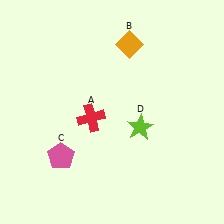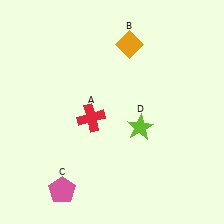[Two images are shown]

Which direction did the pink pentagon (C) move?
The pink pentagon (C) moved down.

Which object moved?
The pink pentagon (C) moved down.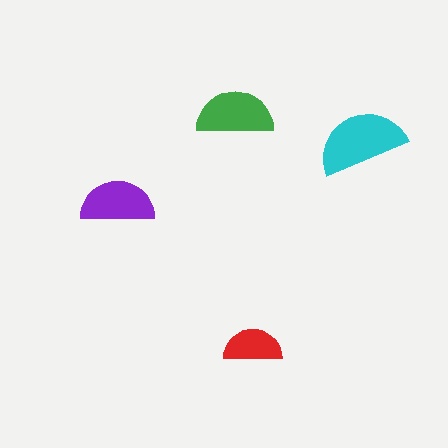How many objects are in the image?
There are 4 objects in the image.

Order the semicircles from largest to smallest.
the cyan one, the green one, the purple one, the red one.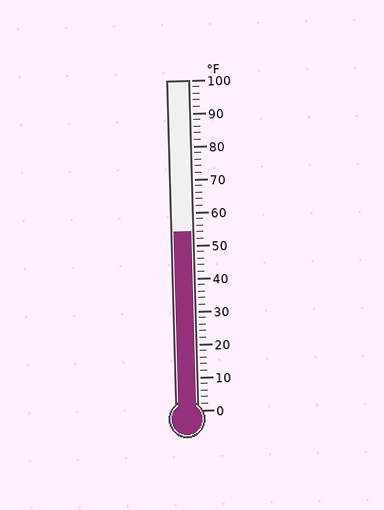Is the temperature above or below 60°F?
The temperature is below 60°F.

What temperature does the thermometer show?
The thermometer shows approximately 54°F.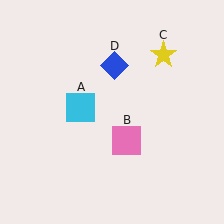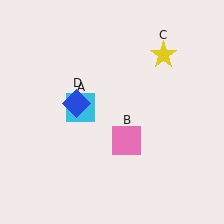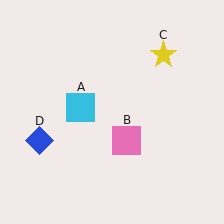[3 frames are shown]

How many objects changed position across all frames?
1 object changed position: blue diamond (object D).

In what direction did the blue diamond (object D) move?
The blue diamond (object D) moved down and to the left.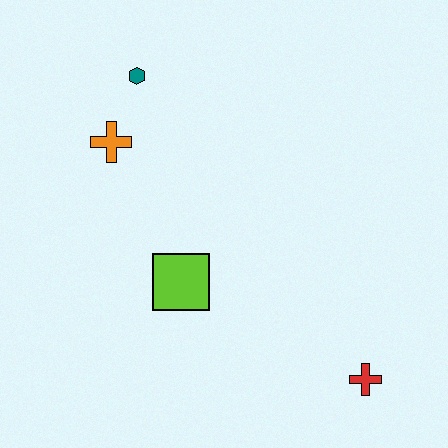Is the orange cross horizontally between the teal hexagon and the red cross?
No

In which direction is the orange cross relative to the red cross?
The orange cross is to the left of the red cross.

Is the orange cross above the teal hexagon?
No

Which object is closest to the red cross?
The lime square is closest to the red cross.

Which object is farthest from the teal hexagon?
The red cross is farthest from the teal hexagon.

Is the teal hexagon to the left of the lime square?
Yes